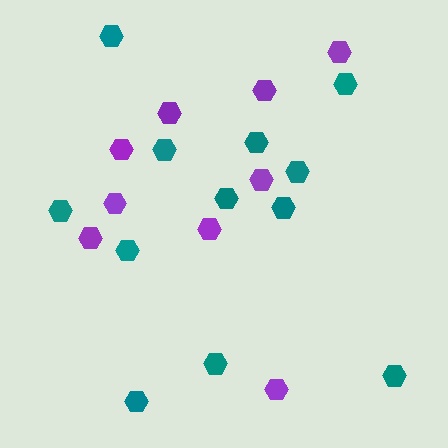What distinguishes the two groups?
There are 2 groups: one group of teal hexagons (12) and one group of purple hexagons (9).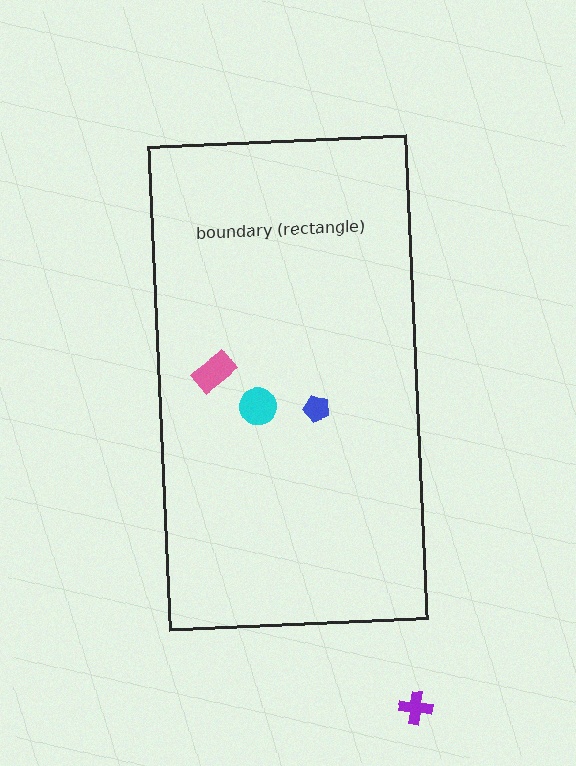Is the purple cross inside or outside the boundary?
Outside.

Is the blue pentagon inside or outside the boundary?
Inside.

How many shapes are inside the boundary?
3 inside, 1 outside.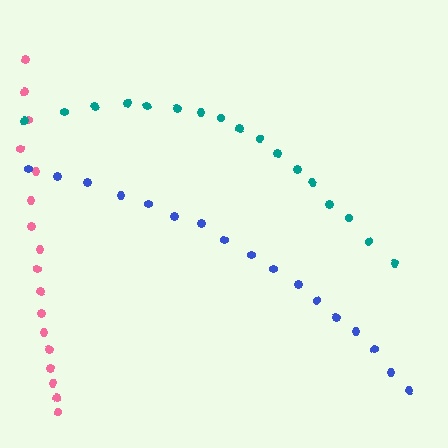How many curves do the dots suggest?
There are 3 distinct paths.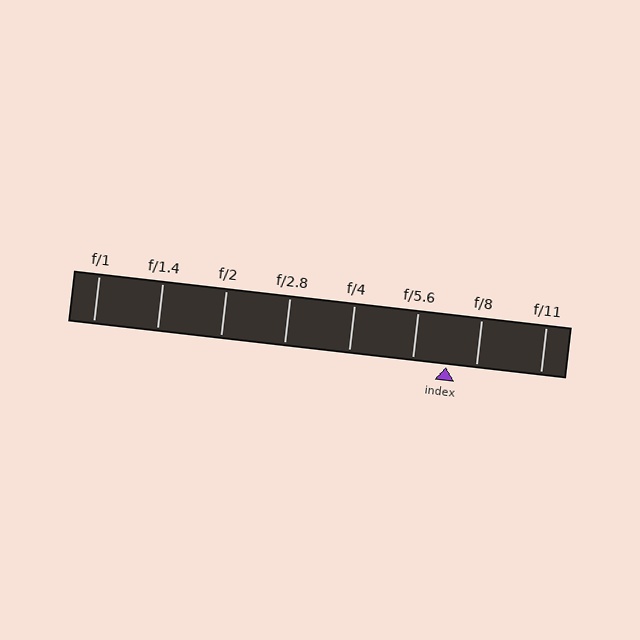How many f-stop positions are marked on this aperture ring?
There are 8 f-stop positions marked.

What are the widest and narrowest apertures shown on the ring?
The widest aperture shown is f/1 and the narrowest is f/11.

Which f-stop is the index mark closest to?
The index mark is closest to f/8.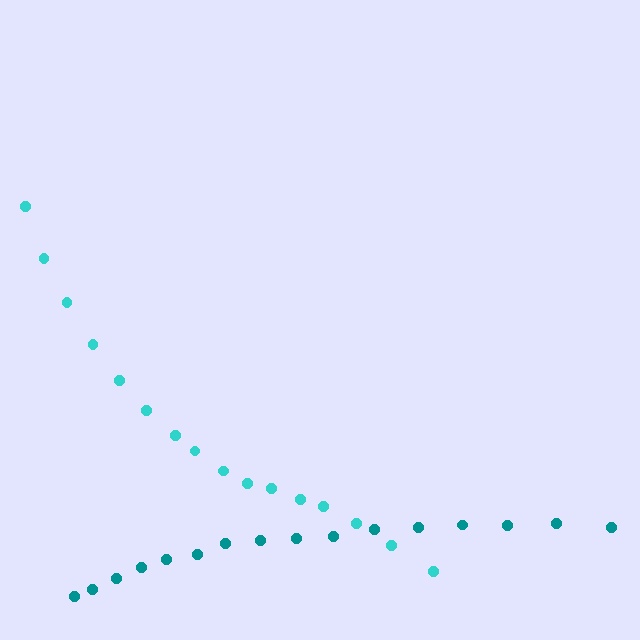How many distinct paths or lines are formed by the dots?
There are 2 distinct paths.